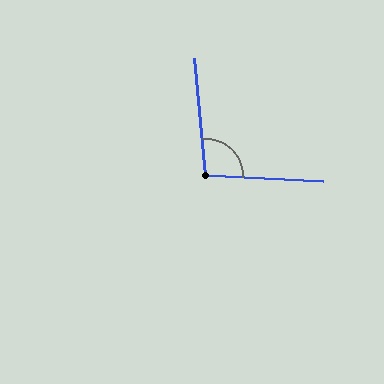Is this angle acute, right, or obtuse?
It is obtuse.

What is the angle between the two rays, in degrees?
Approximately 99 degrees.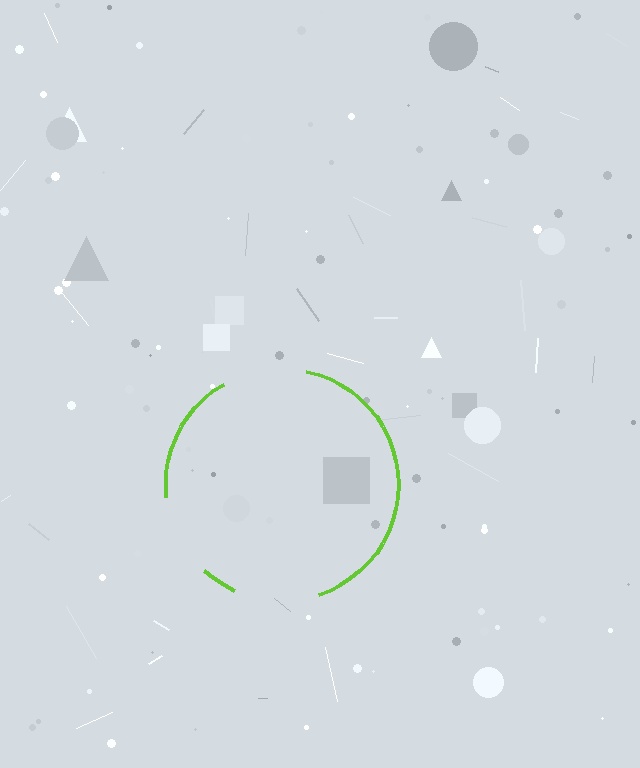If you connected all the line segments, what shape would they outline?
They would outline a circle.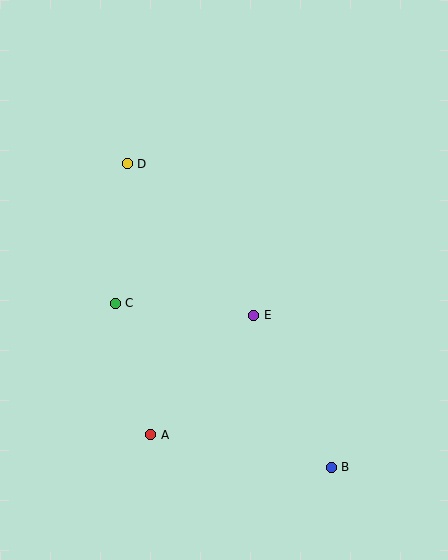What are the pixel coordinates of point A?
Point A is at (151, 435).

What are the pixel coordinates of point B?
Point B is at (331, 467).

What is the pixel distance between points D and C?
The distance between D and C is 140 pixels.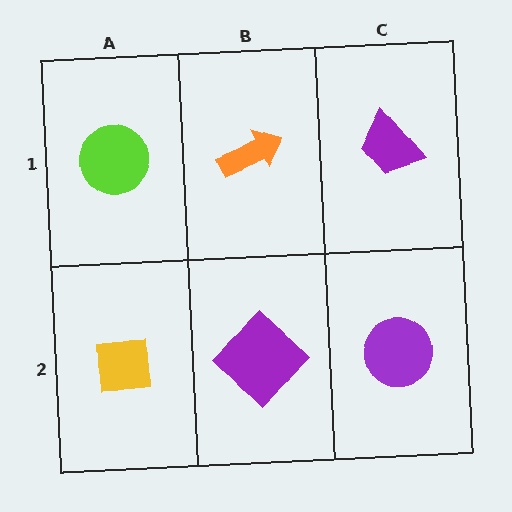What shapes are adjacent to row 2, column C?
A purple trapezoid (row 1, column C), a purple diamond (row 2, column B).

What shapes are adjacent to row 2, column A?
A lime circle (row 1, column A), a purple diamond (row 2, column B).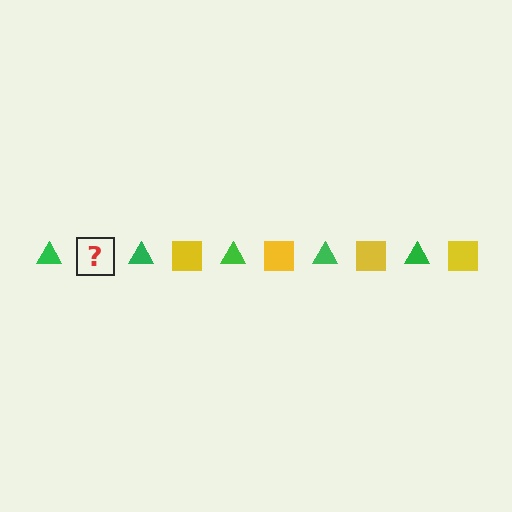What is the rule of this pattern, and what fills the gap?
The rule is that the pattern alternates between green triangle and yellow square. The gap should be filled with a yellow square.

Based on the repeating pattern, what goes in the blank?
The blank should be a yellow square.